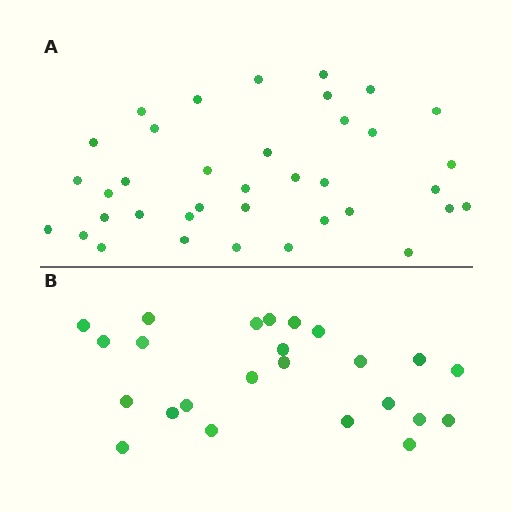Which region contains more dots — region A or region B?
Region A (the top region) has more dots.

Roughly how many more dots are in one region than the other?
Region A has approximately 15 more dots than region B.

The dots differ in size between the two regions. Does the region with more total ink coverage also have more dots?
No. Region B has more total ink coverage because its dots are larger, but region A actually contains more individual dots. Total area can be misleading — the number of items is what matters here.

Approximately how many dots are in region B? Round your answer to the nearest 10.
About 20 dots. (The exact count is 24, which rounds to 20.)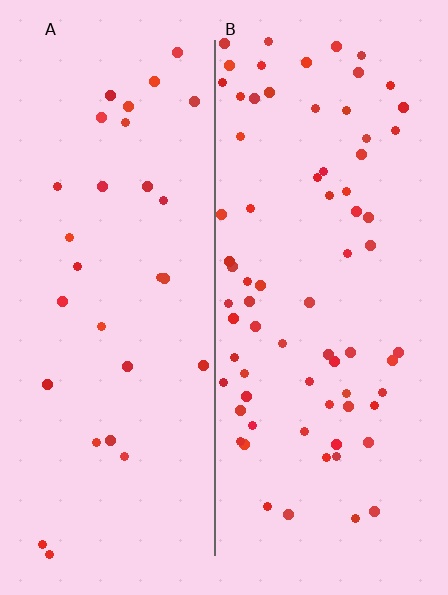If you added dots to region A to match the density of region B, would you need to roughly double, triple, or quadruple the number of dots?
Approximately double.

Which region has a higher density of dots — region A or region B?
B (the right).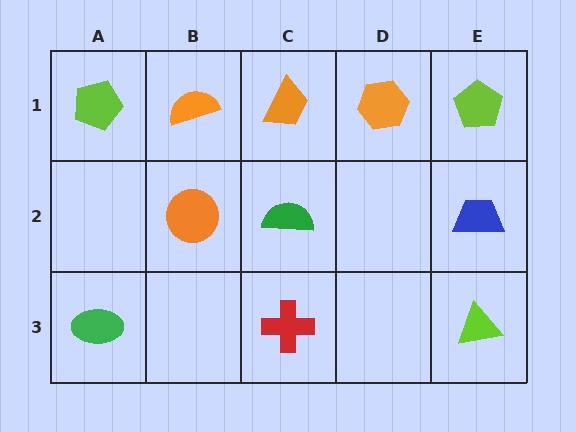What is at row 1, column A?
A lime pentagon.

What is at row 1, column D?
An orange hexagon.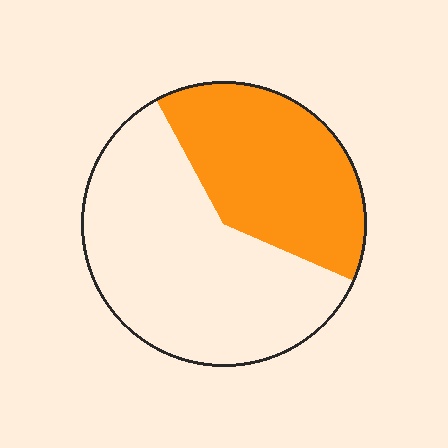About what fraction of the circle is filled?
About two fifths (2/5).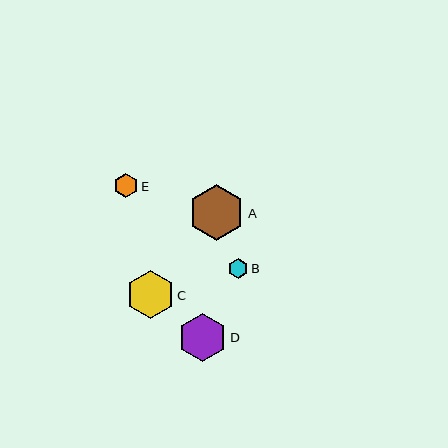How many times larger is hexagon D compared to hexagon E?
Hexagon D is approximately 2.0 times the size of hexagon E.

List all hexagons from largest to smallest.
From largest to smallest: A, D, C, E, B.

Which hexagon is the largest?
Hexagon A is the largest with a size of approximately 56 pixels.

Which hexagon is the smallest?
Hexagon B is the smallest with a size of approximately 20 pixels.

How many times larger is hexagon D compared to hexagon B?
Hexagon D is approximately 2.5 times the size of hexagon B.